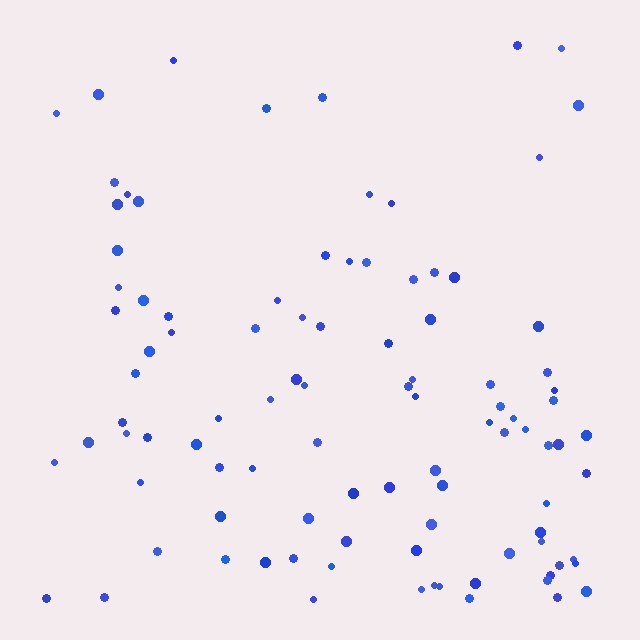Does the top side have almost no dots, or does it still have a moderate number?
Still a moderate number, just noticeably fewer than the bottom.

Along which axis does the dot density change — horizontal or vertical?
Vertical.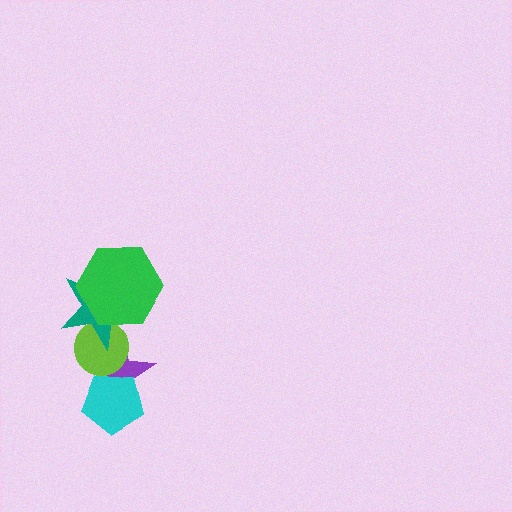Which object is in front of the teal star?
The green hexagon is in front of the teal star.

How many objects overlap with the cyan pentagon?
1 object overlaps with the cyan pentagon.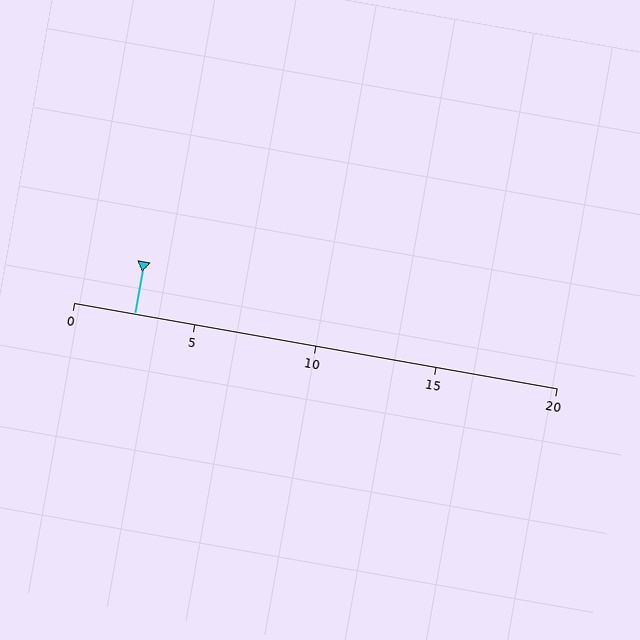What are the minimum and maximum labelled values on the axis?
The axis runs from 0 to 20.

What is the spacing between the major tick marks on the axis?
The major ticks are spaced 5 apart.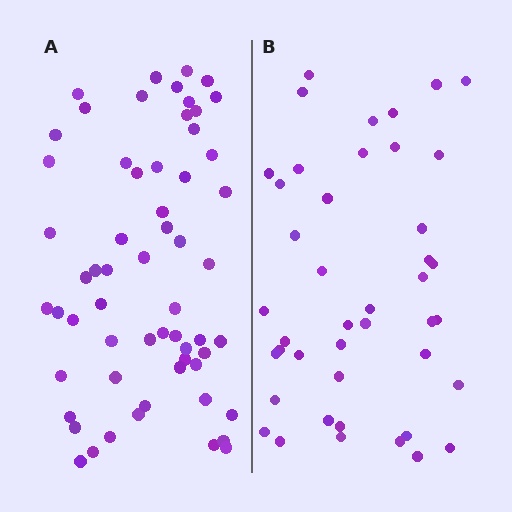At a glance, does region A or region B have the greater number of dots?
Region A (the left region) has more dots.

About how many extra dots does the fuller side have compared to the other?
Region A has approximately 15 more dots than region B.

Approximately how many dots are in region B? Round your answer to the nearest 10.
About 40 dots. (The exact count is 43, which rounds to 40.)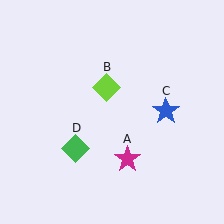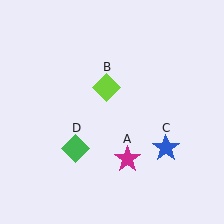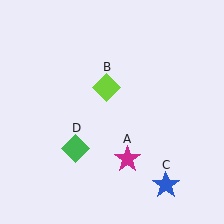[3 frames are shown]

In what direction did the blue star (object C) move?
The blue star (object C) moved down.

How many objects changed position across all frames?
1 object changed position: blue star (object C).